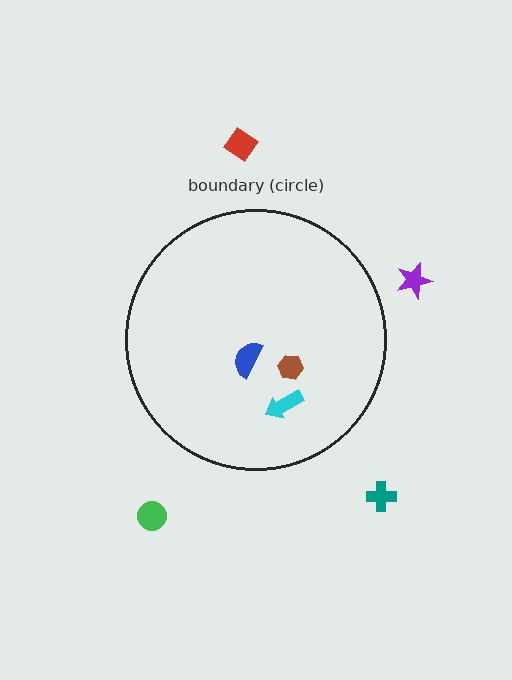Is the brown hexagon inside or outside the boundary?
Inside.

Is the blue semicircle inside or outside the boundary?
Inside.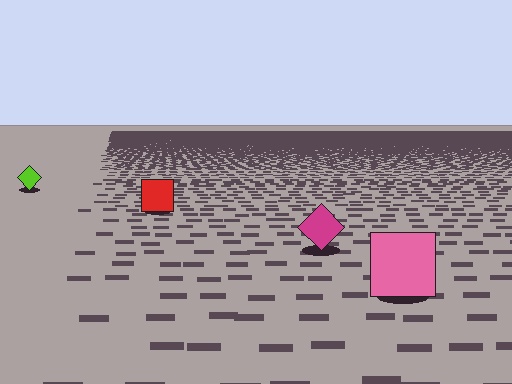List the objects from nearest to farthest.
From nearest to farthest: the pink square, the magenta diamond, the red square, the lime diamond.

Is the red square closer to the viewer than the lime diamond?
Yes. The red square is closer — you can tell from the texture gradient: the ground texture is coarser near it.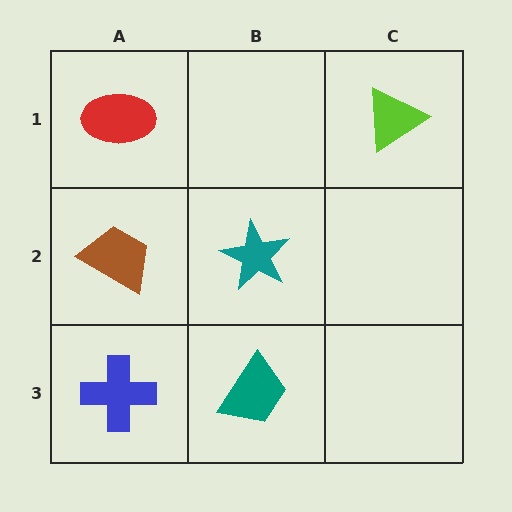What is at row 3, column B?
A teal trapezoid.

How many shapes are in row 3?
2 shapes.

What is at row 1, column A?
A red ellipse.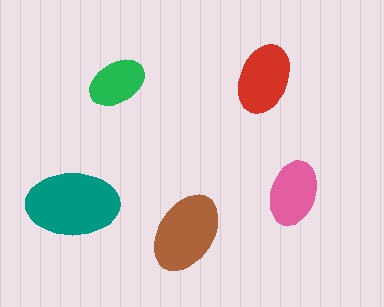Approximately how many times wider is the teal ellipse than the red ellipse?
About 1.5 times wider.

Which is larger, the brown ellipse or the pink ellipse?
The brown one.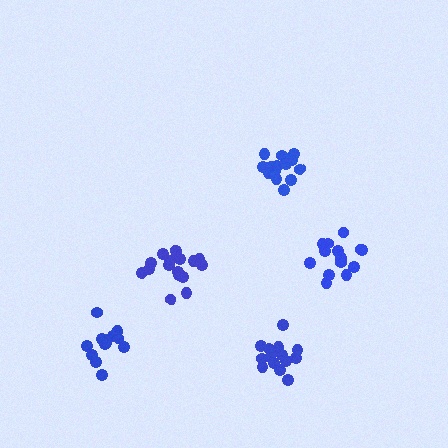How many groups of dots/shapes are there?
There are 5 groups.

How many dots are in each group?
Group 1: 17 dots, Group 2: 15 dots, Group 3: 15 dots, Group 4: 15 dots, Group 5: 15 dots (77 total).